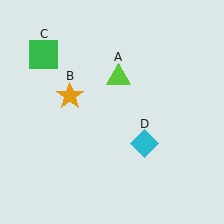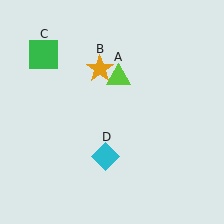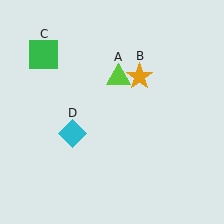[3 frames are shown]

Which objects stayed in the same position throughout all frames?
Lime triangle (object A) and green square (object C) remained stationary.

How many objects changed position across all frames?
2 objects changed position: orange star (object B), cyan diamond (object D).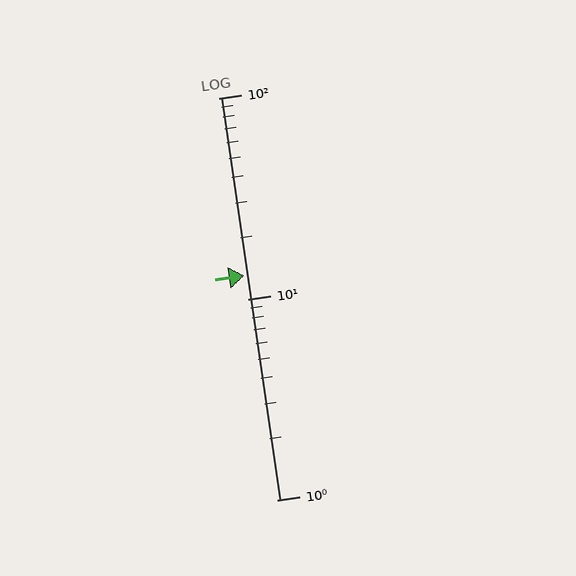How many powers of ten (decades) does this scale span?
The scale spans 2 decades, from 1 to 100.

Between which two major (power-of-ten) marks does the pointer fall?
The pointer is between 10 and 100.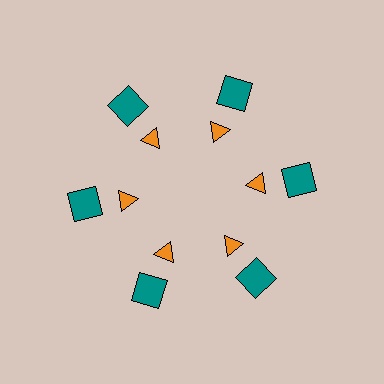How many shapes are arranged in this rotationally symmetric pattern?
There are 12 shapes, arranged in 6 groups of 2.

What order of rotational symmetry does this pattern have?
This pattern has 6-fold rotational symmetry.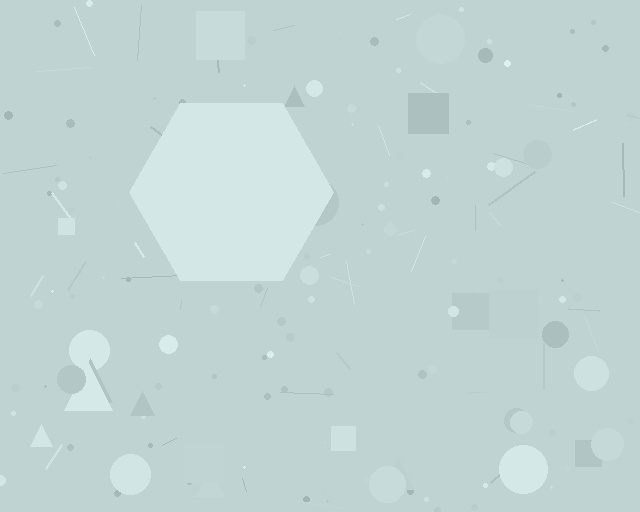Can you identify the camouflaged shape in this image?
The camouflaged shape is a hexagon.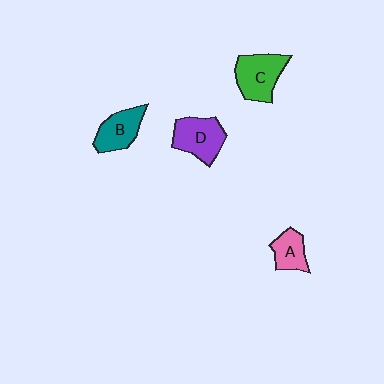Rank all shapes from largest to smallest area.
From largest to smallest: C (green), D (purple), B (teal), A (pink).